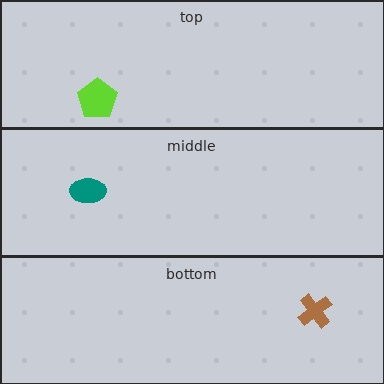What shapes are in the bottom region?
The brown cross.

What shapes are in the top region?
The lime pentagon.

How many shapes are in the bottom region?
1.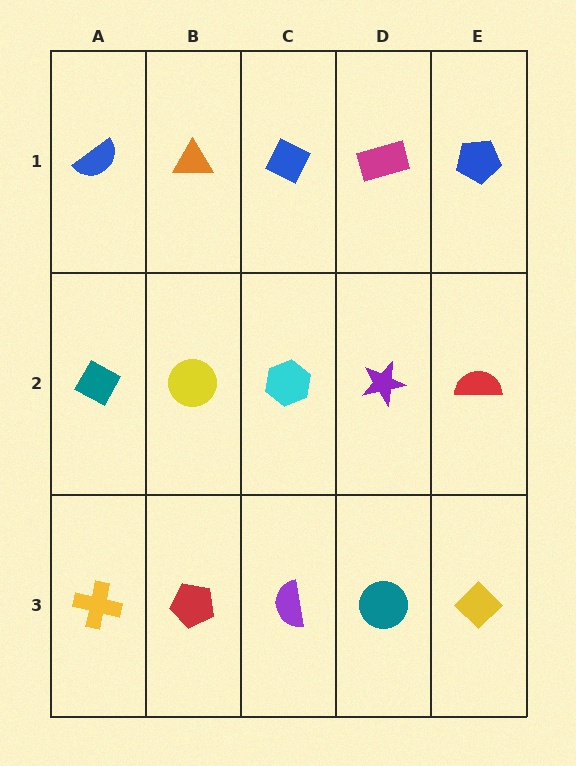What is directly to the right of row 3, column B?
A purple semicircle.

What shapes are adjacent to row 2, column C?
A blue diamond (row 1, column C), a purple semicircle (row 3, column C), a yellow circle (row 2, column B), a purple star (row 2, column D).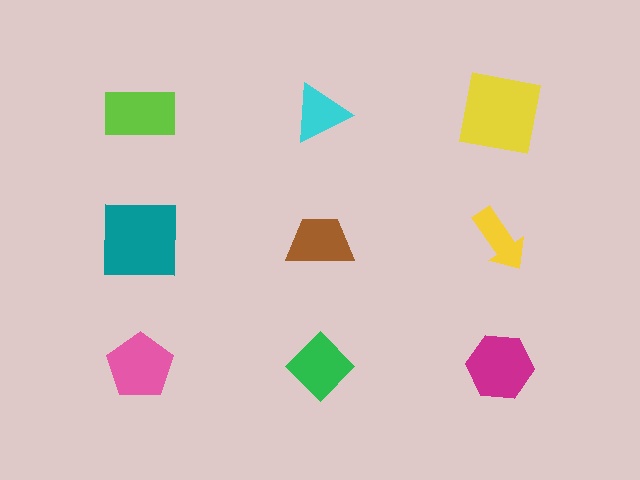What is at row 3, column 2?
A green diamond.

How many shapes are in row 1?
3 shapes.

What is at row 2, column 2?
A brown trapezoid.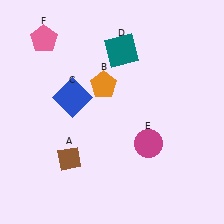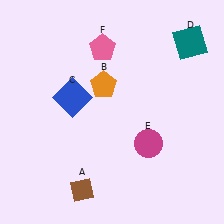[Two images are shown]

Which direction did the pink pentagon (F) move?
The pink pentagon (F) moved right.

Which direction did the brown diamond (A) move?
The brown diamond (A) moved down.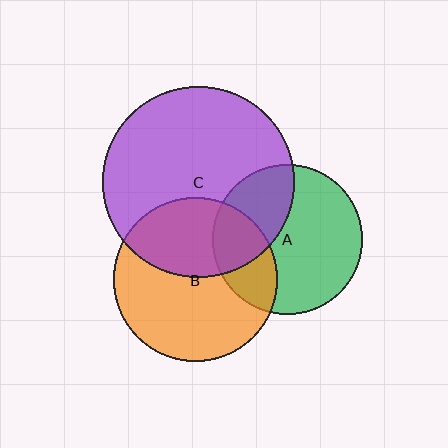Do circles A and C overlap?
Yes.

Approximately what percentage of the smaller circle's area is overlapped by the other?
Approximately 35%.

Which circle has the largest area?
Circle C (purple).